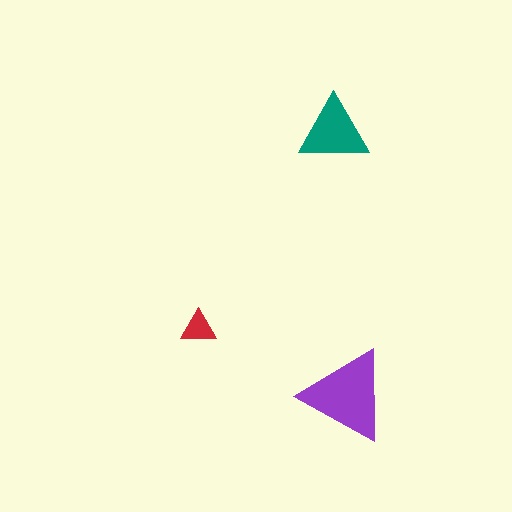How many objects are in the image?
There are 3 objects in the image.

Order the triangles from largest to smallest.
the purple one, the teal one, the red one.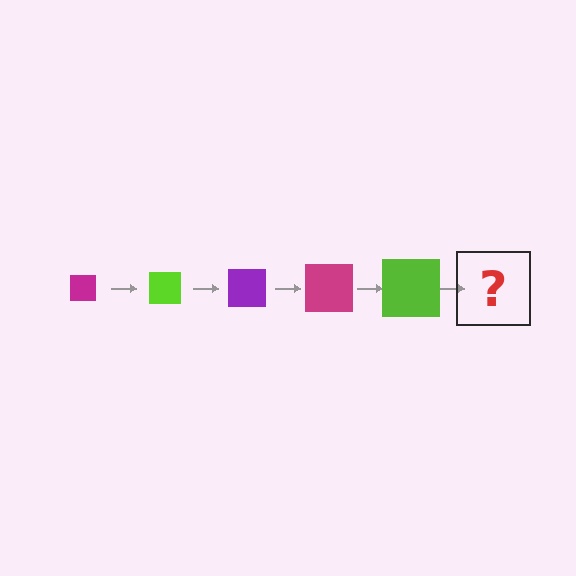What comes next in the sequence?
The next element should be a purple square, larger than the previous one.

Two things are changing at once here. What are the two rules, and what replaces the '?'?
The two rules are that the square grows larger each step and the color cycles through magenta, lime, and purple. The '?' should be a purple square, larger than the previous one.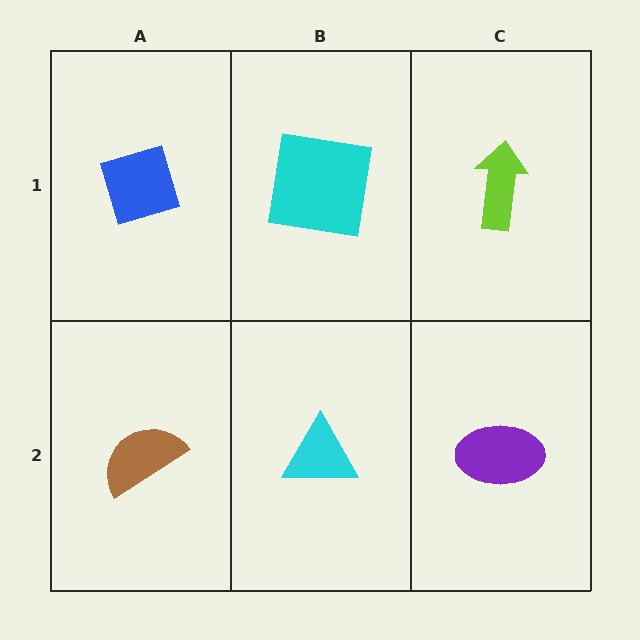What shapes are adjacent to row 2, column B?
A cyan square (row 1, column B), a brown semicircle (row 2, column A), a purple ellipse (row 2, column C).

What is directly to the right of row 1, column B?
A lime arrow.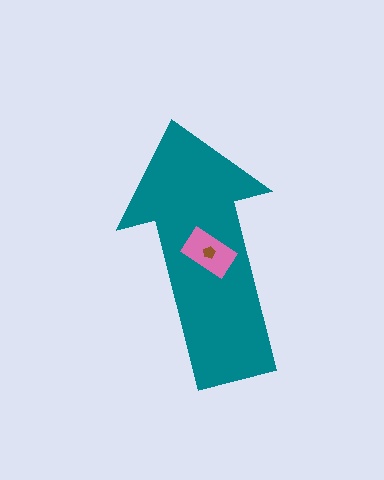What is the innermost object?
The brown pentagon.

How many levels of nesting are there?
3.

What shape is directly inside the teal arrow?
The pink rectangle.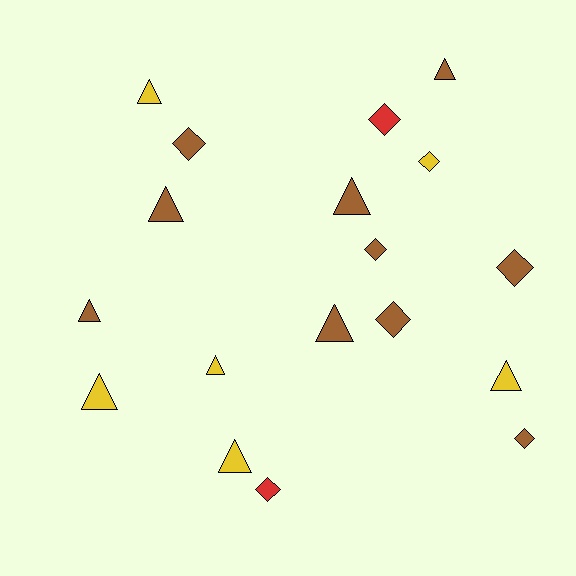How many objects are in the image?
There are 18 objects.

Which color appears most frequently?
Brown, with 10 objects.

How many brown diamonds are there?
There are 5 brown diamonds.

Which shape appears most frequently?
Triangle, with 10 objects.